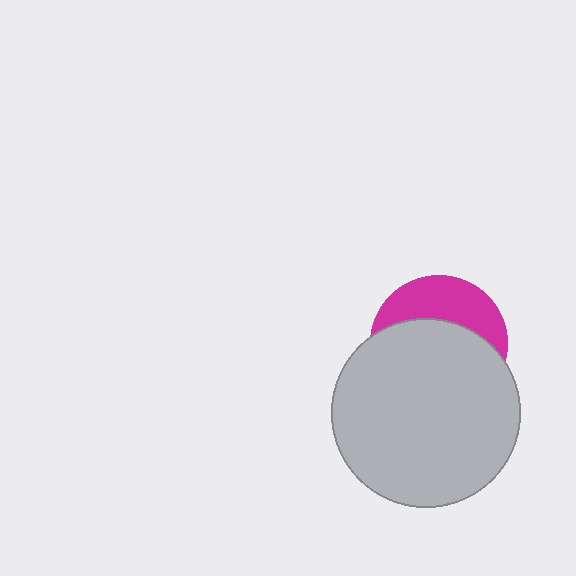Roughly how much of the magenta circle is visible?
A small part of it is visible (roughly 36%).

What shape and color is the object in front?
The object in front is a light gray circle.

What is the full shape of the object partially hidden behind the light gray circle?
The partially hidden object is a magenta circle.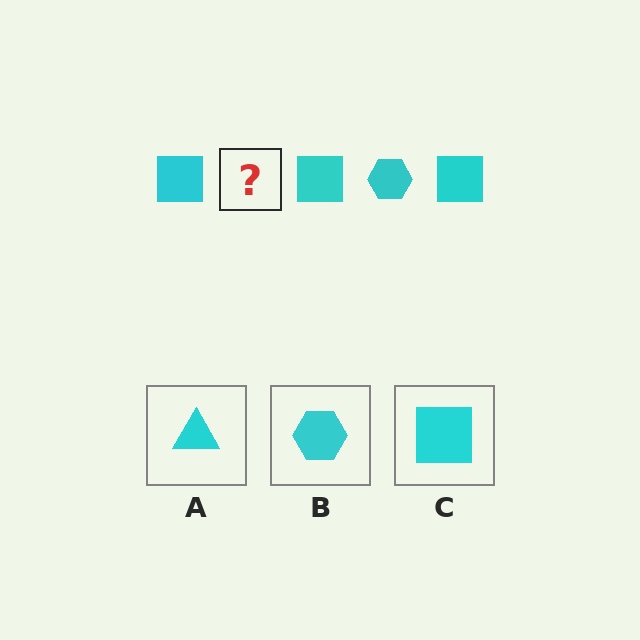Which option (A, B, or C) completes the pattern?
B.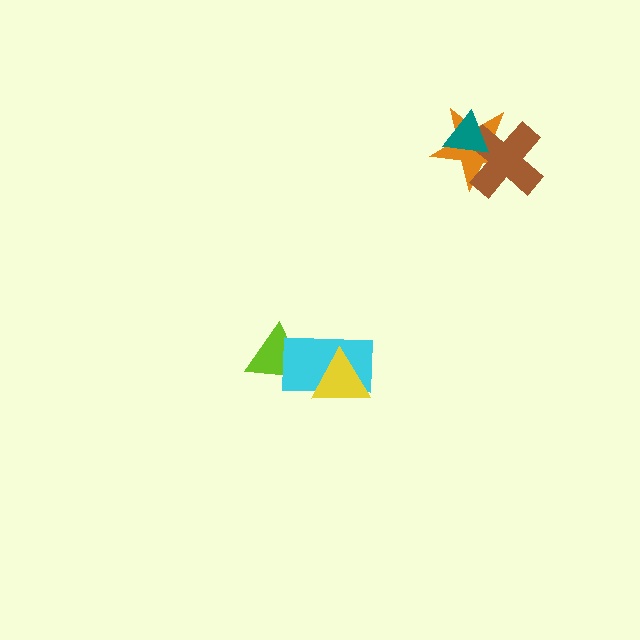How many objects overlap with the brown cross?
2 objects overlap with the brown cross.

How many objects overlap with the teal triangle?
2 objects overlap with the teal triangle.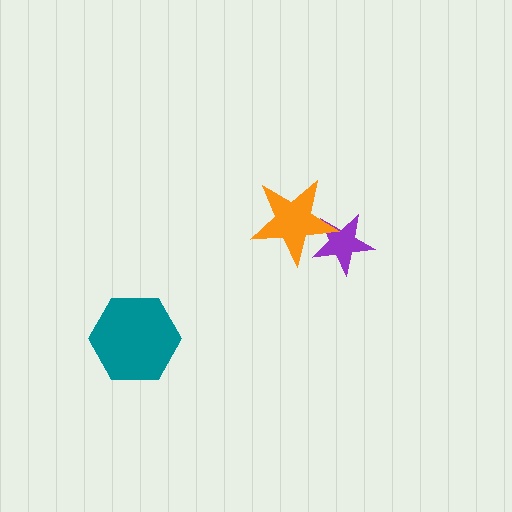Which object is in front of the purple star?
The orange star is in front of the purple star.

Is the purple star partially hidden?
Yes, it is partially covered by another shape.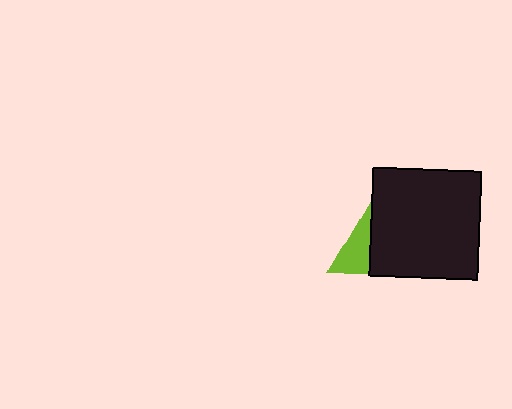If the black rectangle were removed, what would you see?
You would see the complete lime triangle.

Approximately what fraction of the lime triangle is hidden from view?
Roughly 58% of the lime triangle is hidden behind the black rectangle.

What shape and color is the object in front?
The object in front is a black rectangle.